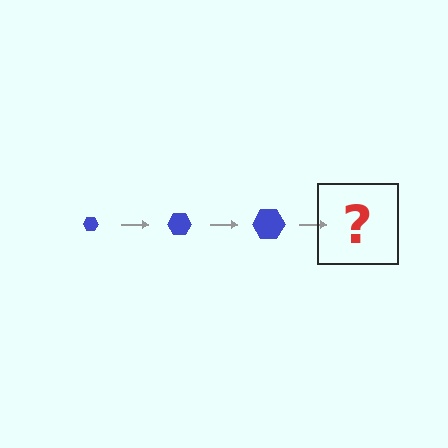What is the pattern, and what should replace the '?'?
The pattern is that the hexagon gets progressively larger each step. The '?' should be a blue hexagon, larger than the previous one.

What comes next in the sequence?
The next element should be a blue hexagon, larger than the previous one.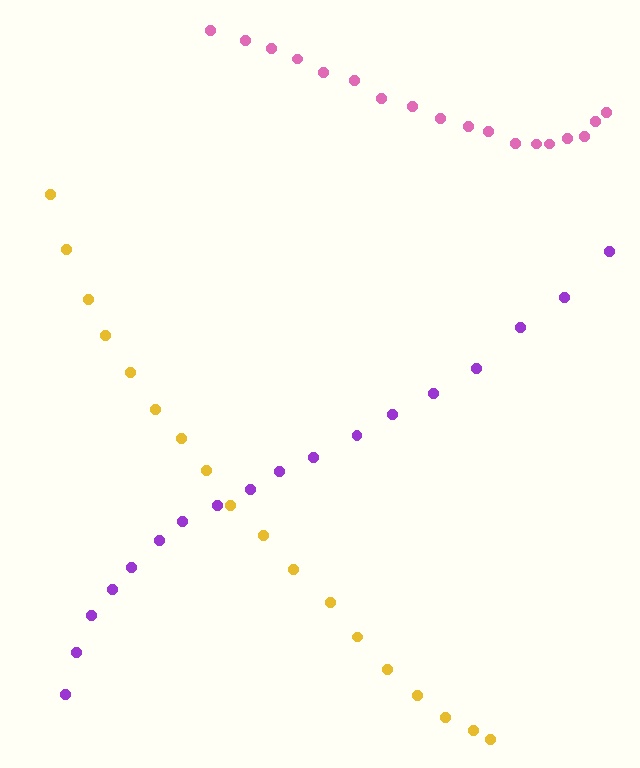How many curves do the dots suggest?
There are 3 distinct paths.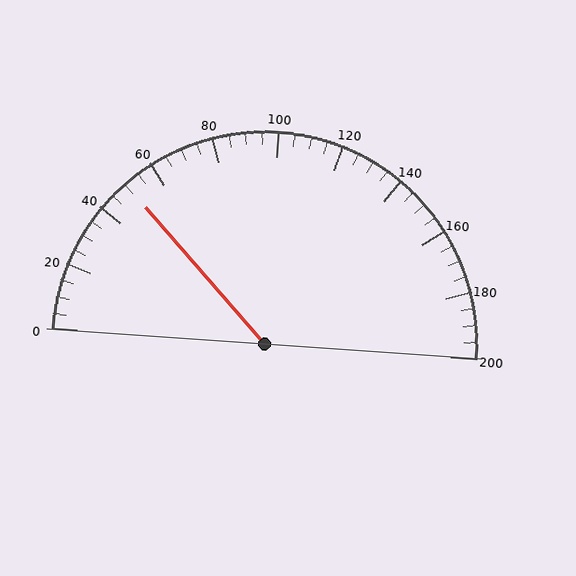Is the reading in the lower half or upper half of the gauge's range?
The reading is in the lower half of the range (0 to 200).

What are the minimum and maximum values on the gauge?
The gauge ranges from 0 to 200.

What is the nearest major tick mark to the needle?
The nearest major tick mark is 40.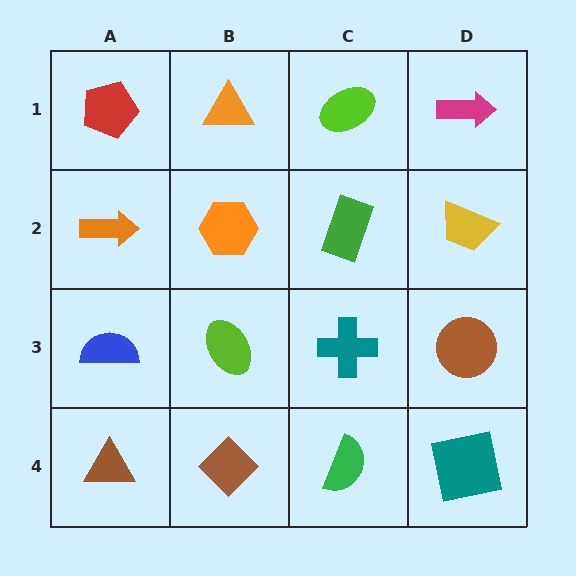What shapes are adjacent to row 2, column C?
A lime ellipse (row 1, column C), a teal cross (row 3, column C), an orange hexagon (row 2, column B), a yellow trapezoid (row 2, column D).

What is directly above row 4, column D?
A brown circle.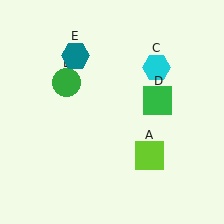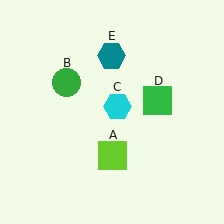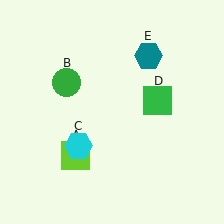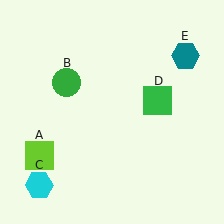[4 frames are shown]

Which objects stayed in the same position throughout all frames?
Green circle (object B) and green square (object D) remained stationary.